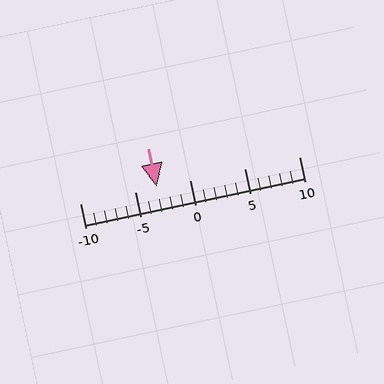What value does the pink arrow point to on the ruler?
The pink arrow points to approximately -3.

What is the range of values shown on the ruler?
The ruler shows values from -10 to 10.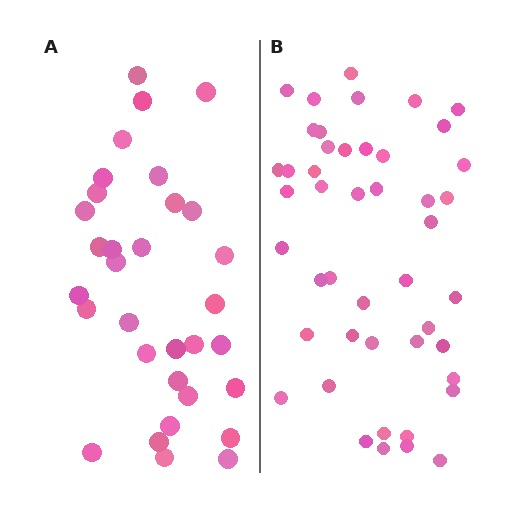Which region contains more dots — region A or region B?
Region B (the right region) has more dots.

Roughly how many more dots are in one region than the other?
Region B has approximately 15 more dots than region A.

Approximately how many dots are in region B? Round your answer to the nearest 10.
About 50 dots. (The exact count is 46, which rounds to 50.)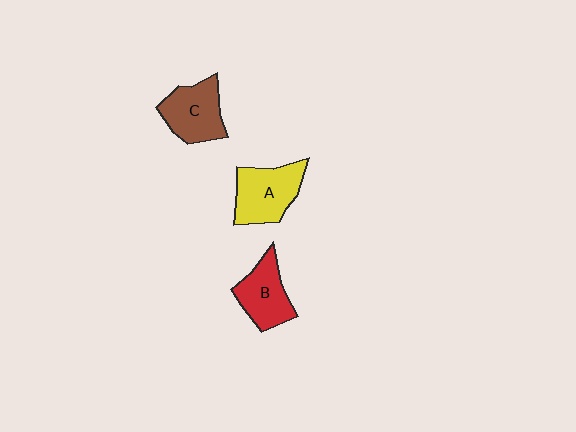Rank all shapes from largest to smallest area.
From largest to smallest: A (yellow), C (brown), B (red).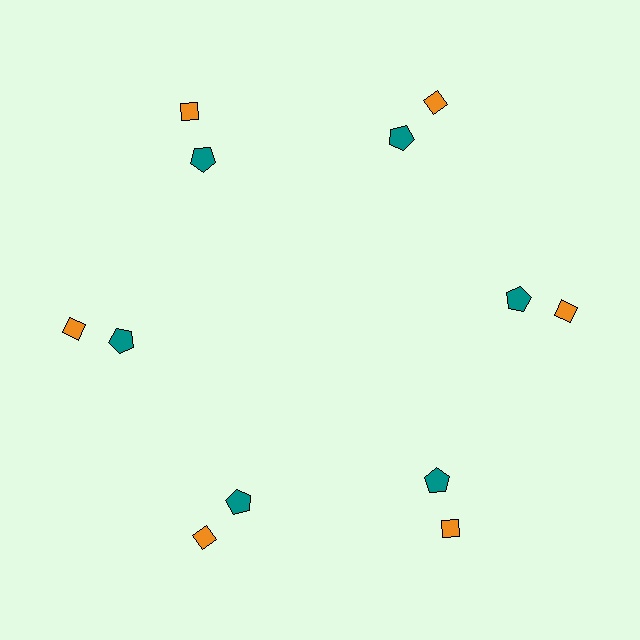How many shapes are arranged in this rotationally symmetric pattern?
There are 12 shapes, arranged in 6 groups of 2.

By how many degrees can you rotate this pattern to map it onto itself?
The pattern maps onto itself every 60 degrees of rotation.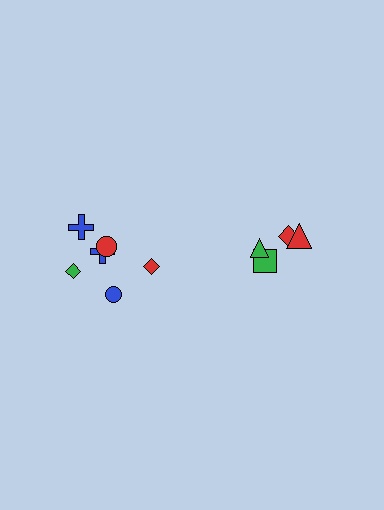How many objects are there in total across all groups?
There are 10 objects.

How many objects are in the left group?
There are 6 objects.